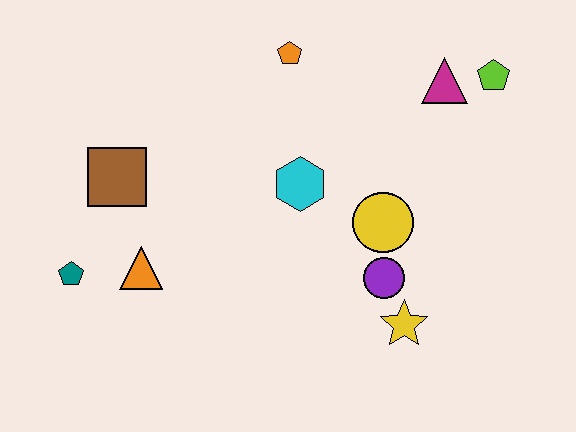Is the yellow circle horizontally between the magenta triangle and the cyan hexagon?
Yes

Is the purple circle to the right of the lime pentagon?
No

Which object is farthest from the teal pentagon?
The lime pentagon is farthest from the teal pentagon.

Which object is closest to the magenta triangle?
The lime pentagon is closest to the magenta triangle.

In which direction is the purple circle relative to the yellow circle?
The purple circle is below the yellow circle.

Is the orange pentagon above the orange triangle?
Yes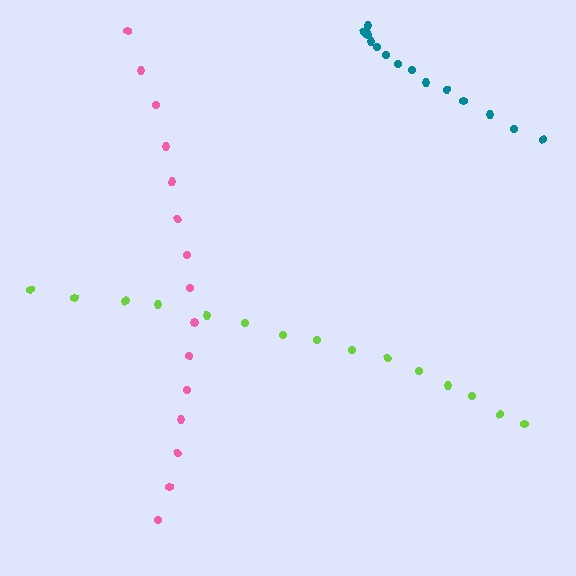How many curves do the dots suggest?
There are 3 distinct paths.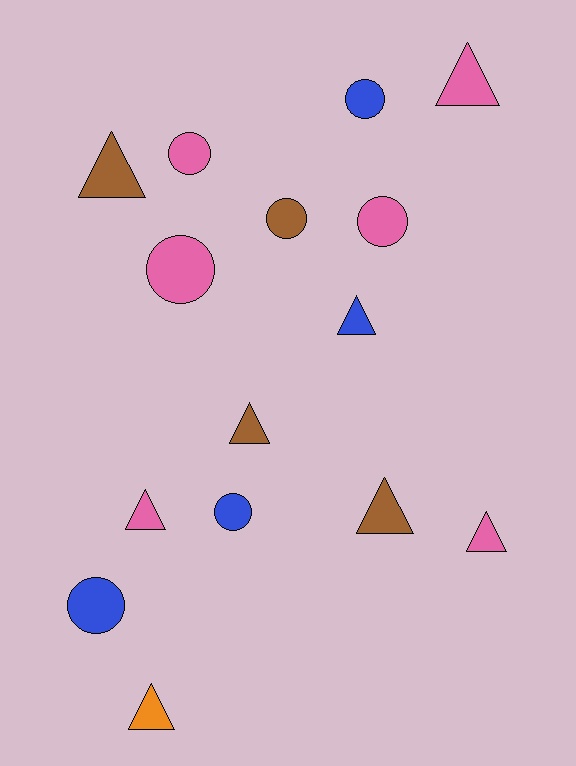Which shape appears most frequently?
Triangle, with 8 objects.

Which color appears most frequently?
Pink, with 6 objects.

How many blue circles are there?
There are 3 blue circles.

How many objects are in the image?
There are 15 objects.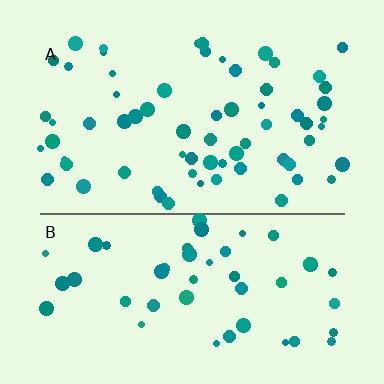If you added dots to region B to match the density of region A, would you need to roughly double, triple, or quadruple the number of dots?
Approximately double.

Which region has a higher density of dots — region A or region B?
A (the top).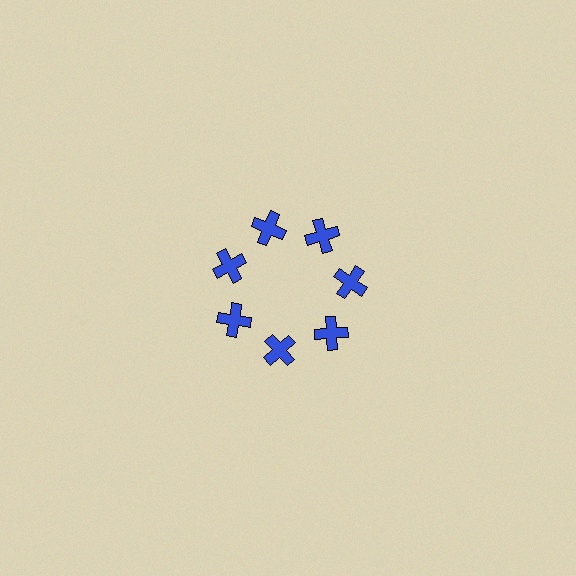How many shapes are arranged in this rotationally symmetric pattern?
There are 7 shapes, arranged in 7 groups of 1.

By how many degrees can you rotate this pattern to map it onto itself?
The pattern maps onto itself every 51 degrees of rotation.